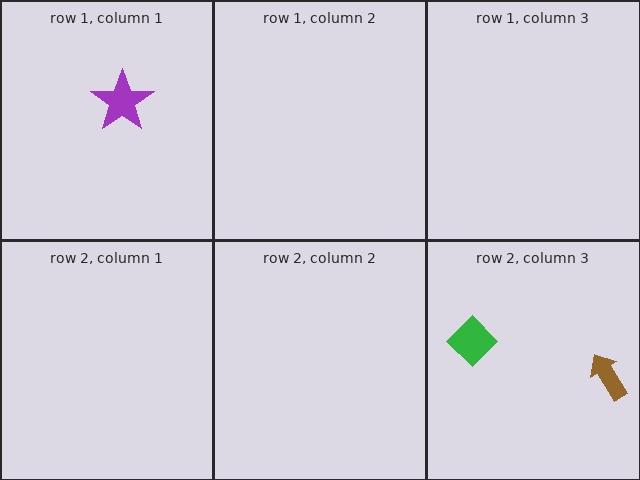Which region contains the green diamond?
The row 2, column 3 region.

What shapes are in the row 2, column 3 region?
The brown arrow, the green diamond.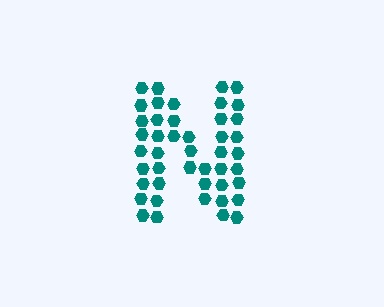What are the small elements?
The small elements are hexagons.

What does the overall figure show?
The overall figure shows the letter N.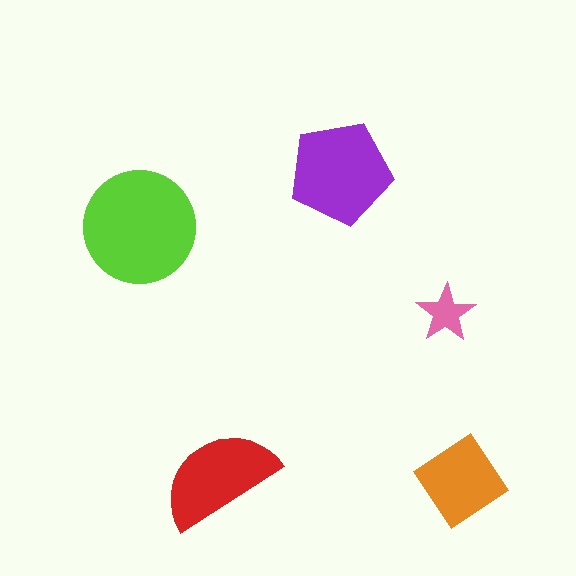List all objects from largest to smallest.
The lime circle, the purple pentagon, the red semicircle, the orange diamond, the pink star.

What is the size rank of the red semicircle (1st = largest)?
3rd.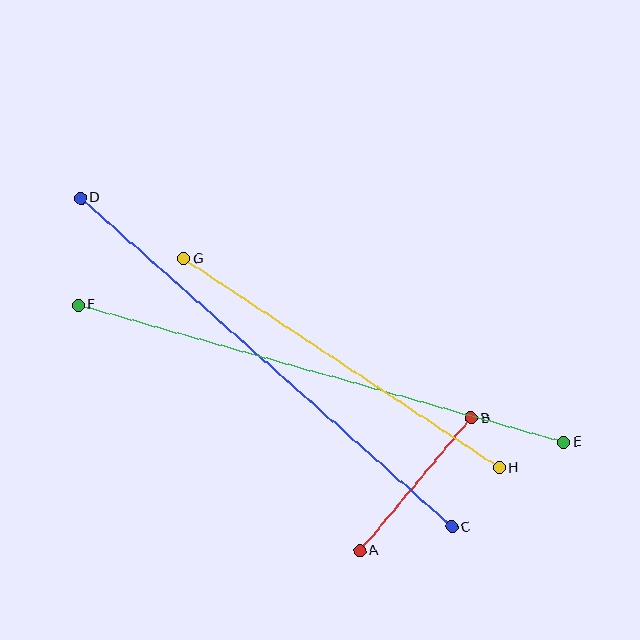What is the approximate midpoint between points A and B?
The midpoint is at approximately (416, 484) pixels.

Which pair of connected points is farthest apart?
Points E and F are farthest apart.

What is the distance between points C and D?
The distance is approximately 496 pixels.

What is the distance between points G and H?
The distance is approximately 378 pixels.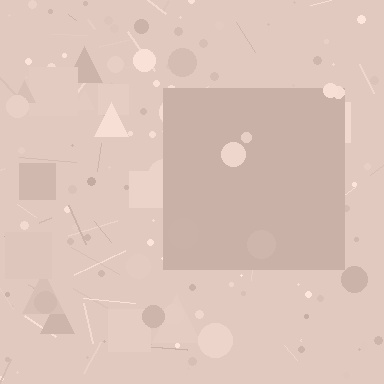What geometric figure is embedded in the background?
A square is embedded in the background.